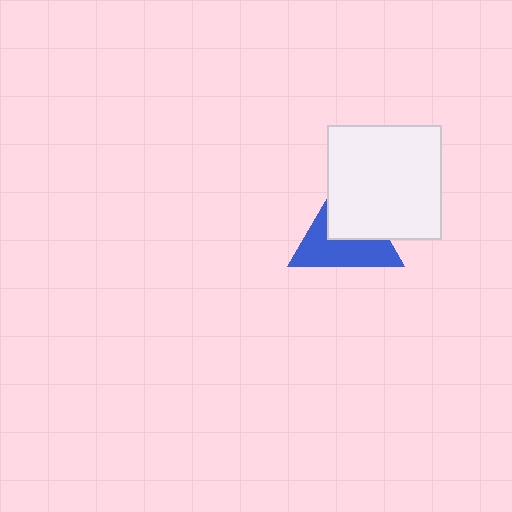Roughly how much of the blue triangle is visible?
About half of it is visible (roughly 55%).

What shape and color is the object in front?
The object in front is a white square.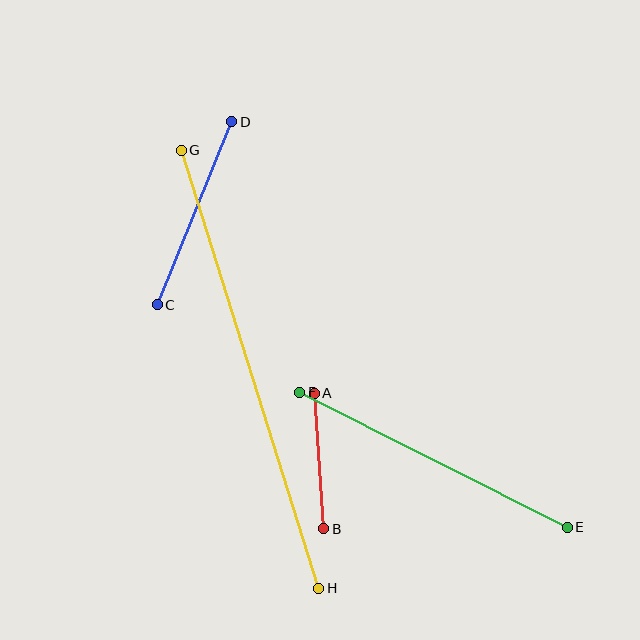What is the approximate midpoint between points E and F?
The midpoint is at approximately (434, 460) pixels.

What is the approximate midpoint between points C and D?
The midpoint is at approximately (194, 213) pixels.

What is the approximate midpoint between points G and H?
The midpoint is at approximately (250, 369) pixels.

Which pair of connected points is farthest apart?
Points G and H are farthest apart.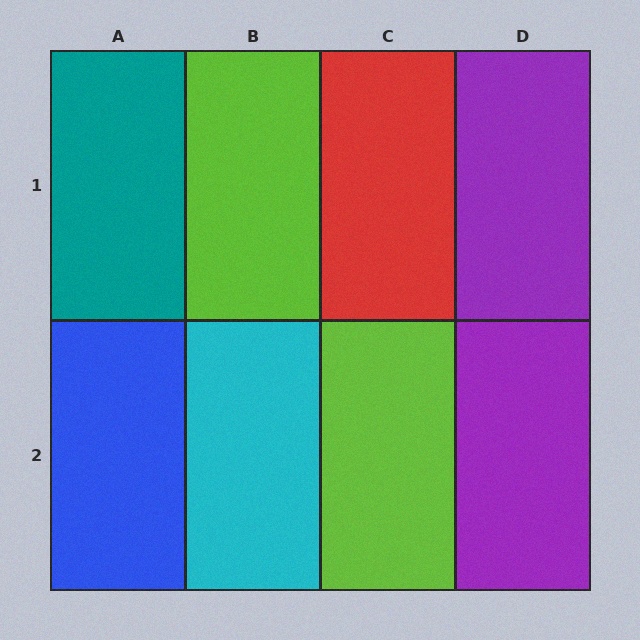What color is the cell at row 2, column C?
Lime.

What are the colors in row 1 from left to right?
Teal, lime, red, purple.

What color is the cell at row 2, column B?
Cyan.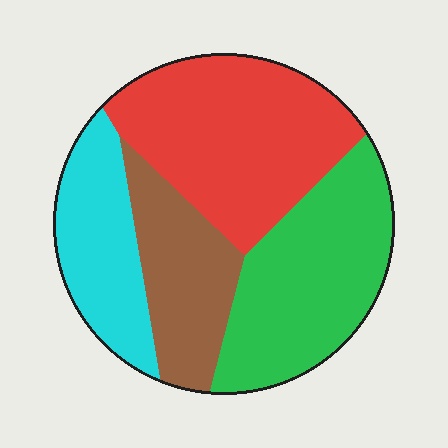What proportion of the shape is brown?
Brown covers 18% of the shape.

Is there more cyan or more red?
Red.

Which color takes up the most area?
Red, at roughly 35%.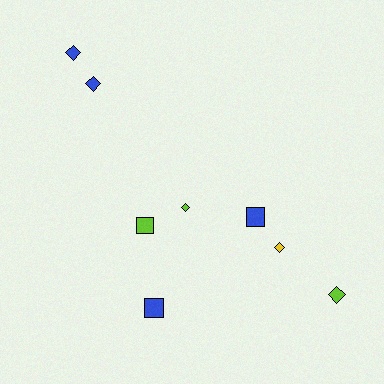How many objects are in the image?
There are 8 objects.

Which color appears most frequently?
Blue, with 4 objects.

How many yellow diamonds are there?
There is 1 yellow diamond.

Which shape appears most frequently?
Diamond, with 5 objects.